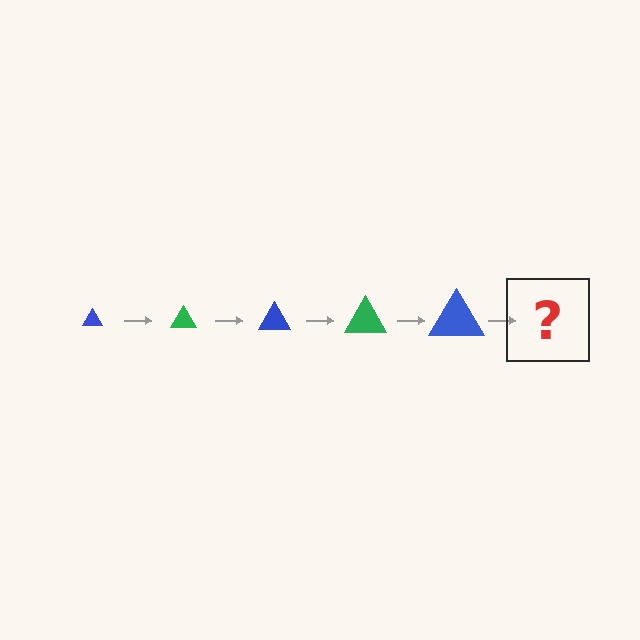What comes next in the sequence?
The next element should be a green triangle, larger than the previous one.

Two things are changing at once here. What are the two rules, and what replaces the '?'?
The two rules are that the triangle grows larger each step and the color cycles through blue and green. The '?' should be a green triangle, larger than the previous one.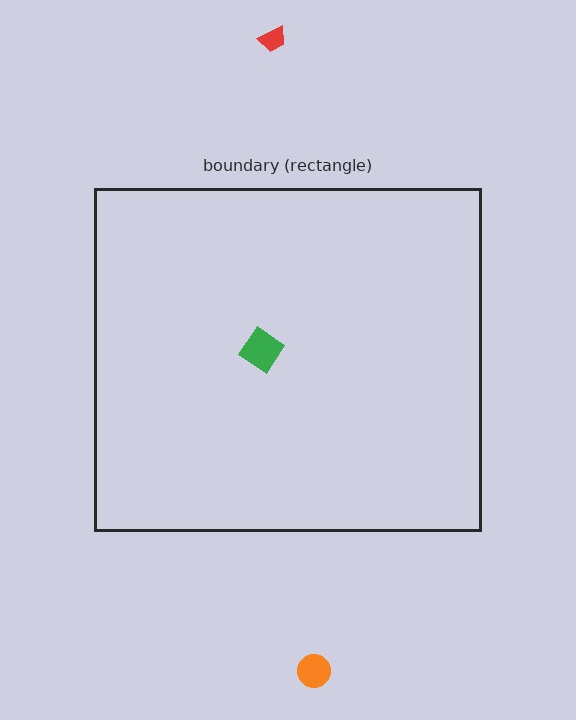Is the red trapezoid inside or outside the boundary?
Outside.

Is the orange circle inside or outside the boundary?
Outside.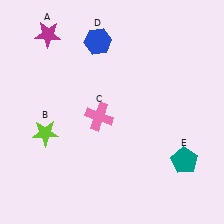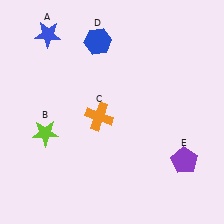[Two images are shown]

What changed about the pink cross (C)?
In Image 1, C is pink. In Image 2, it changed to orange.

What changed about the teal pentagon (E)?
In Image 1, E is teal. In Image 2, it changed to purple.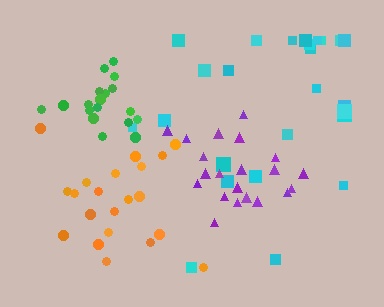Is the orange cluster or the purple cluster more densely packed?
Purple.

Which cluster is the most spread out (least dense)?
Cyan.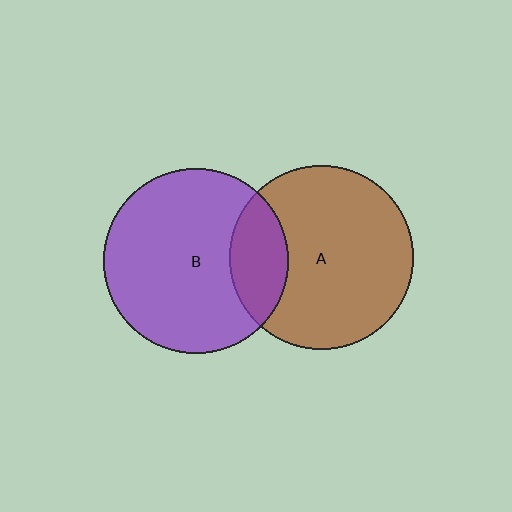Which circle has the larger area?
Circle B (purple).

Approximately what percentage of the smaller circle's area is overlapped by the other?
Approximately 20%.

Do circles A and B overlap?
Yes.